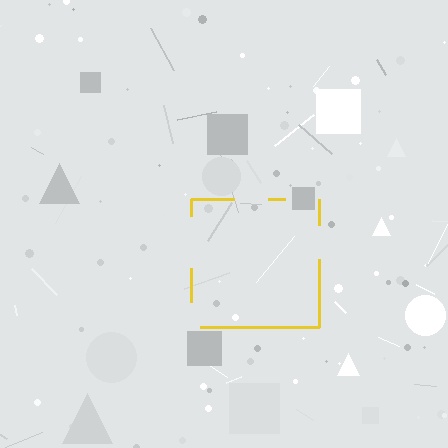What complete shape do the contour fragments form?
The contour fragments form a square.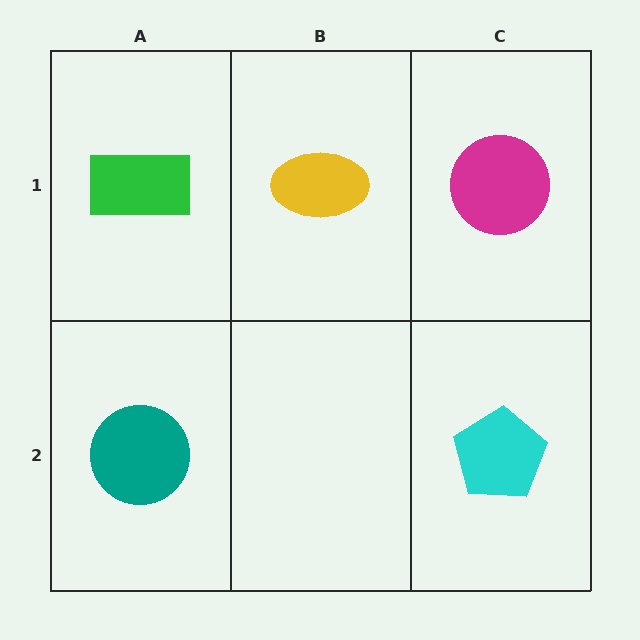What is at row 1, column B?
A yellow ellipse.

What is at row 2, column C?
A cyan pentagon.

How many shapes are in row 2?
2 shapes.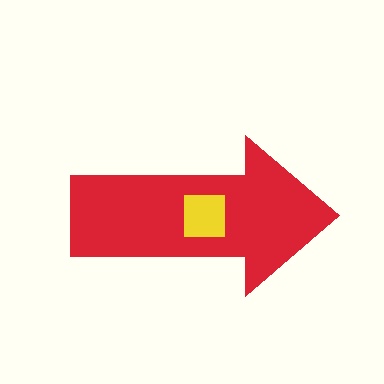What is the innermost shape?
The yellow square.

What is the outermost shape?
The red arrow.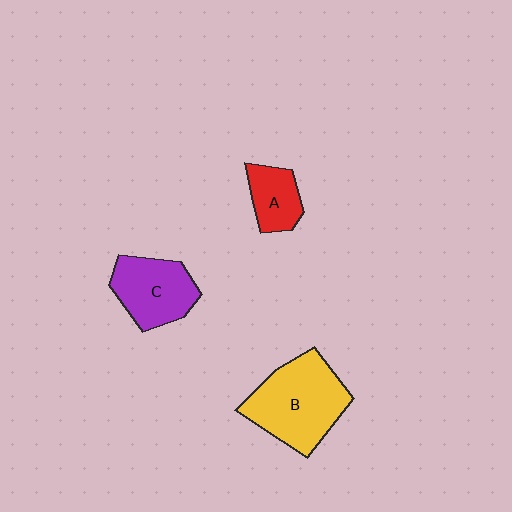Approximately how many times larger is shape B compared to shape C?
Approximately 1.4 times.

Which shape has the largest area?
Shape B (yellow).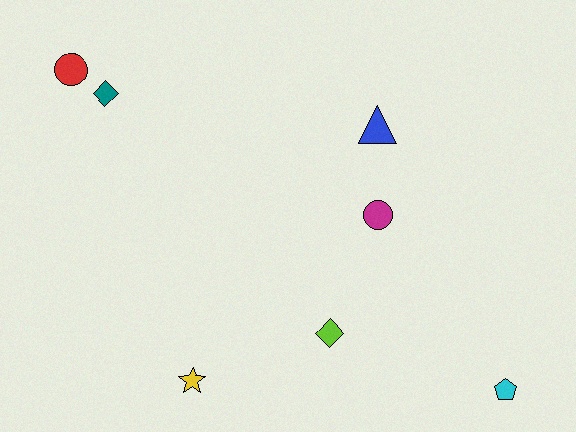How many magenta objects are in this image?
There is 1 magenta object.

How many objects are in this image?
There are 7 objects.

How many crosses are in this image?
There are no crosses.